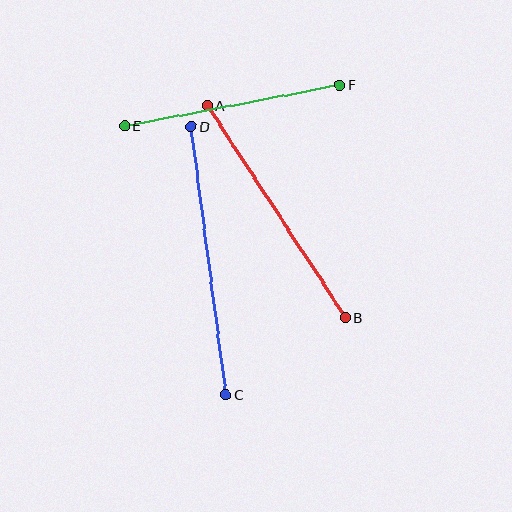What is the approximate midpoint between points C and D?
The midpoint is at approximately (209, 260) pixels.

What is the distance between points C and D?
The distance is approximately 271 pixels.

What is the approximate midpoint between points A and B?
The midpoint is at approximately (276, 212) pixels.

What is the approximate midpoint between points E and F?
The midpoint is at approximately (232, 105) pixels.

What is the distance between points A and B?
The distance is approximately 253 pixels.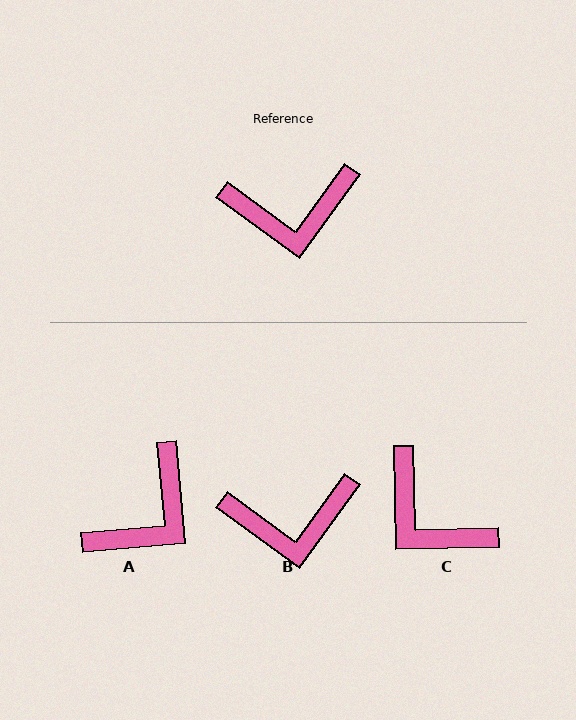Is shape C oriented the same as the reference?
No, it is off by about 53 degrees.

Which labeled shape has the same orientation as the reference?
B.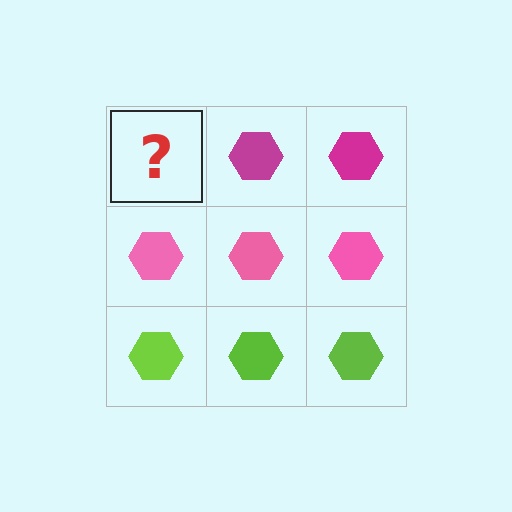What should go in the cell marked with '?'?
The missing cell should contain a magenta hexagon.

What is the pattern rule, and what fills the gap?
The rule is that each row has a consistent color. The gap should be filled with a magenta hexagon.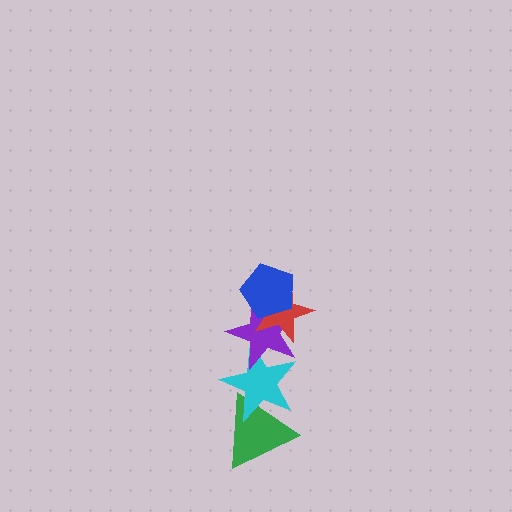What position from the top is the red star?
The red star is 2nd from the top.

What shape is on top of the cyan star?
The purple star is on top of the cyan star.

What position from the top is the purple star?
The purple star is 3rd from the top.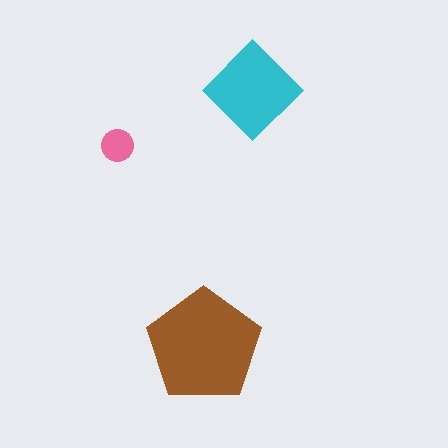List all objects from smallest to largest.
The pink circle, the cyan diamond, the brown pentagon.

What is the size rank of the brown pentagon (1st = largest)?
1st.